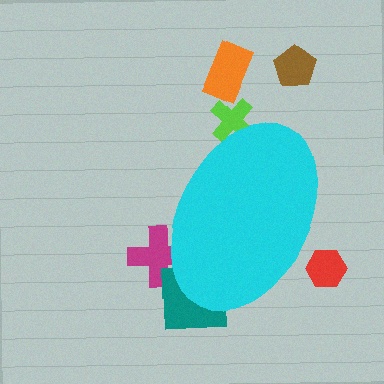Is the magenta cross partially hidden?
Yes, the magenta cross is partially hidden behind the cyan ellipse.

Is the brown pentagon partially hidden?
No, the brown pentagon is fully visible.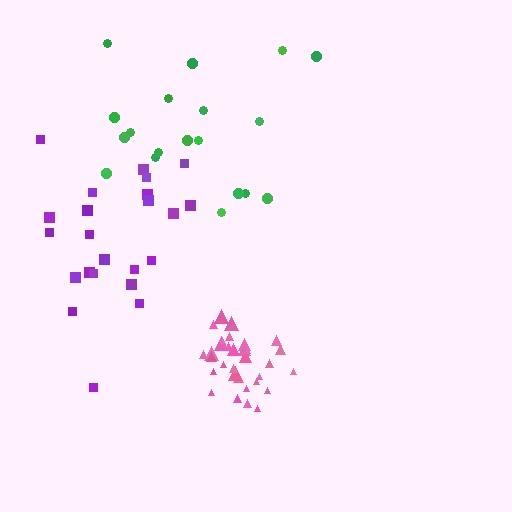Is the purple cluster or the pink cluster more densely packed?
Pink.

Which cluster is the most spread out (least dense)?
Green.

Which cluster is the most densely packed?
Pink.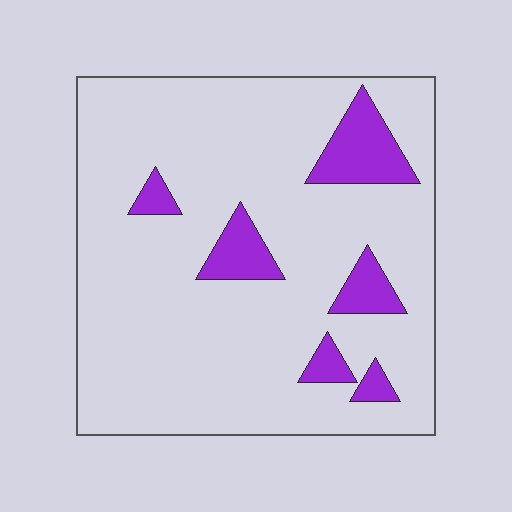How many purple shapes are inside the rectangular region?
6.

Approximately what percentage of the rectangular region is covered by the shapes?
Approximately 15%.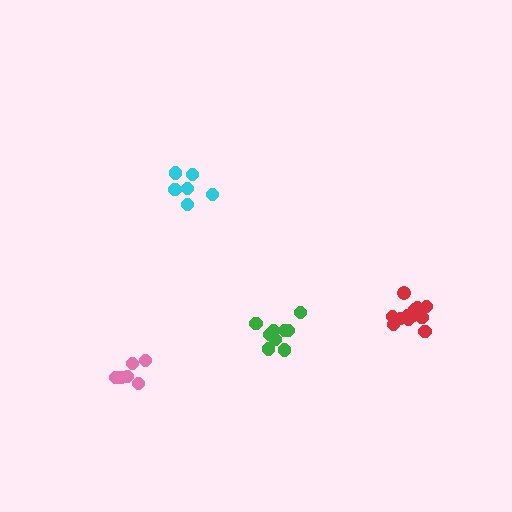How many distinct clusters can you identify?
There are 4 distinct clusters.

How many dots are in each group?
Group 1: 6 dots, Group 2: 6 dots, Group 3: 9 dots, Group 4: 12 dots (33 total).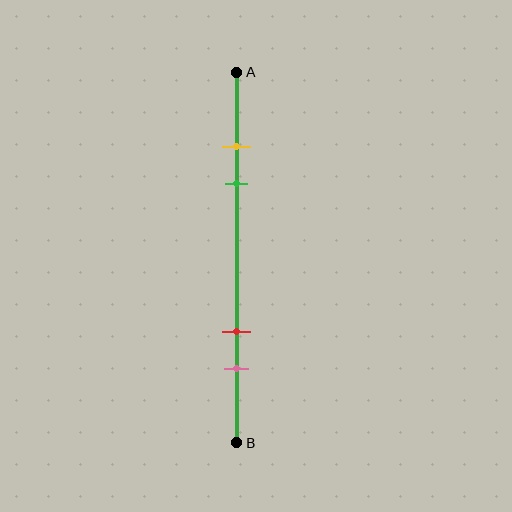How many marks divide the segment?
There are 4 marks dividing the segment.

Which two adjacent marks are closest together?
The yellow and green marks are the closest adjacent pair.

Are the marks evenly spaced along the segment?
No, the marks are not evenly spaced.